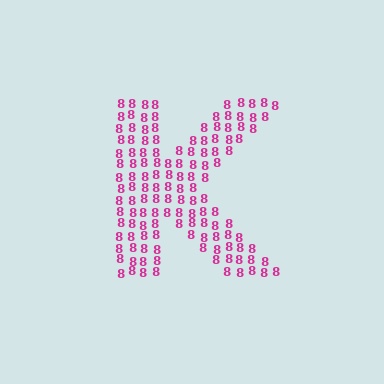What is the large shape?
The large shape is the letter K.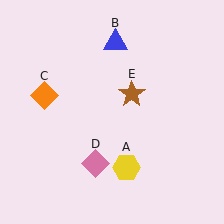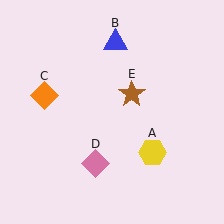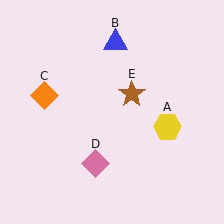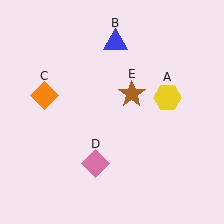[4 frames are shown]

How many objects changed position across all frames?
1 object changed position: yellow hexagon (object A).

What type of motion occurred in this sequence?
The yellow hexagon (object A) rotated counterclockwise around the center of the scene.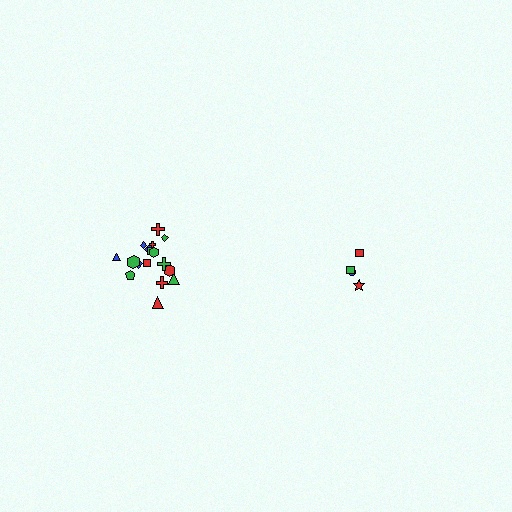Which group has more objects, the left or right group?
The left group.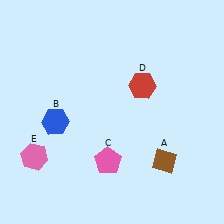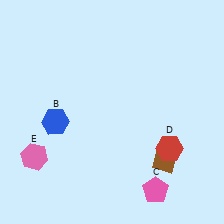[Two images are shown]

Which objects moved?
The objects that moved are: the pink pentagon (C), the red hexagon (D).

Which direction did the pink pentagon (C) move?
The pink pentagon (C) moved right.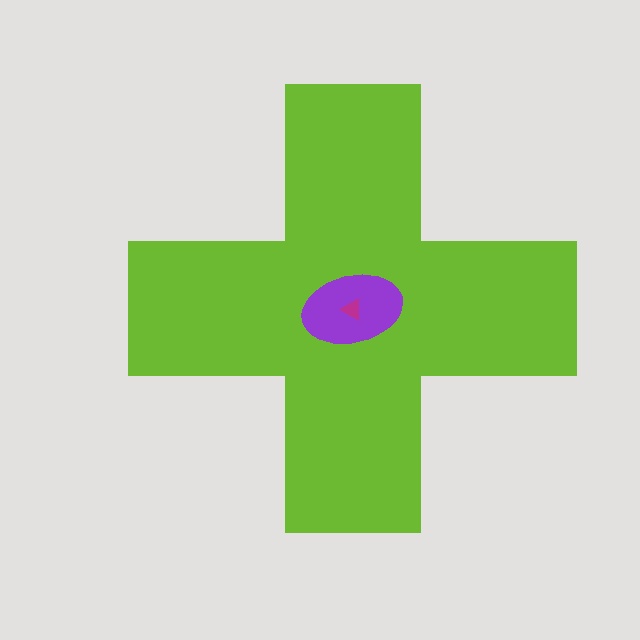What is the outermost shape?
The lime cross.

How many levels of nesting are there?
3.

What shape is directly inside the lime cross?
The purple ellipse.